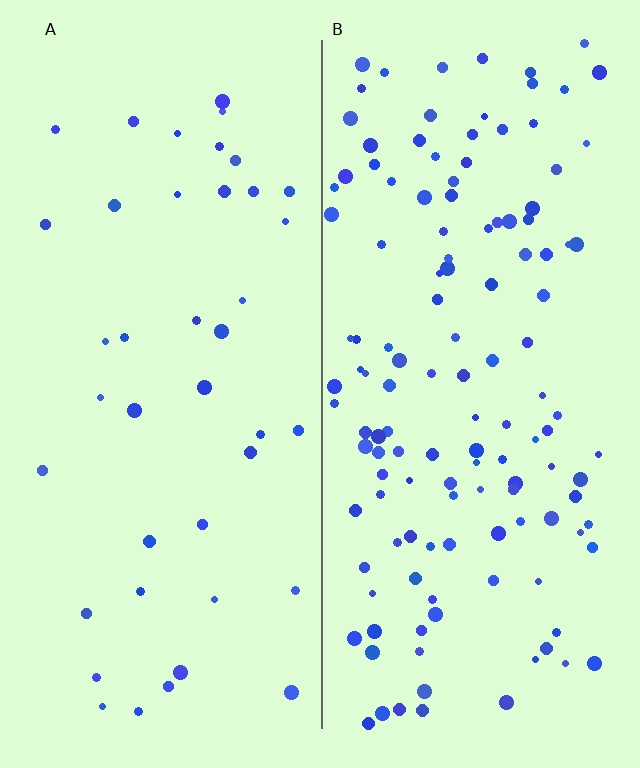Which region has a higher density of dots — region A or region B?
B (the right).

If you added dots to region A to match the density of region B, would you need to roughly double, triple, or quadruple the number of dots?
Approximately triple.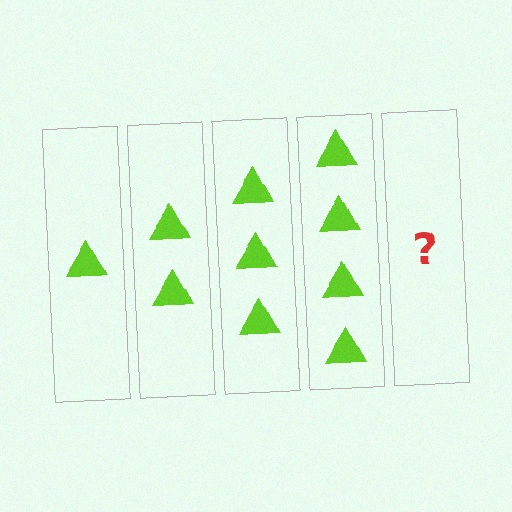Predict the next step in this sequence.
The next step is 5 triangles.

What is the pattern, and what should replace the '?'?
The pattern is that each step adds one more triangle. The '?' should be 5 triangles.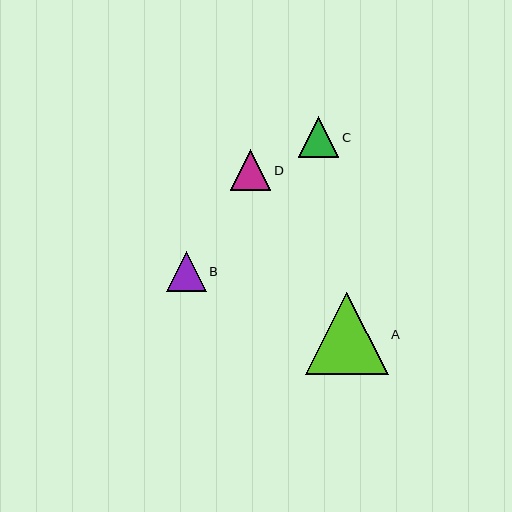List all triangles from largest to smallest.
From largest to smallest: A, D, C, B.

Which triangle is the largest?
Triangle A is the largest with a size of approximately 83 pixels.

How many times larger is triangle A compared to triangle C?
Triangle A is approximately 2.0 times the size of triangle C.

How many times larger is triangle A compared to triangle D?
Triangle A is approximately 2.0 times the size of triangle D.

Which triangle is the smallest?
Triangle B is the smallest with a size of approximately 40 pixels.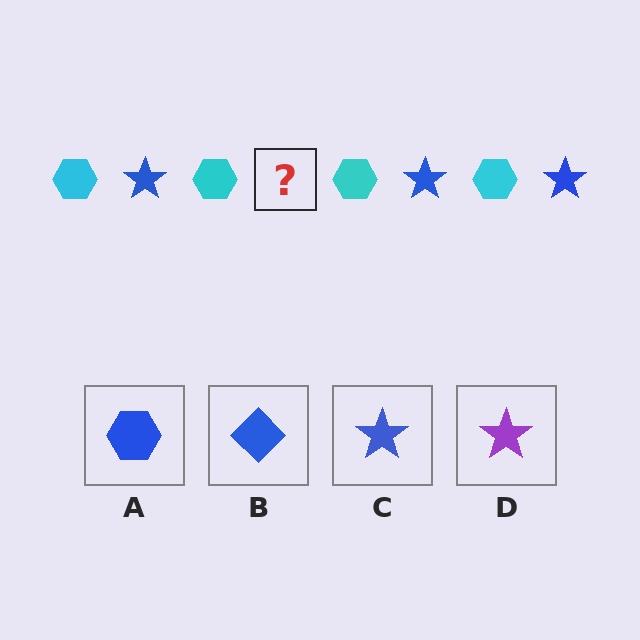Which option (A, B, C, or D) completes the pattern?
C.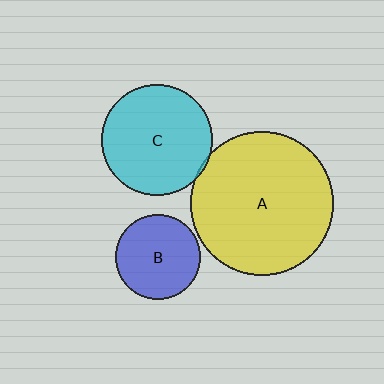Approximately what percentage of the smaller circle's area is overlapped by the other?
Approximately 5%.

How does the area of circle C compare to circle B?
Approximately 1.7 times.